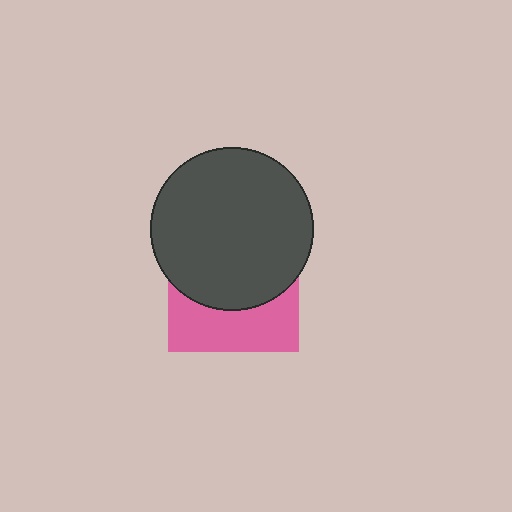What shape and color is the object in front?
The object in front is a dark gray circle.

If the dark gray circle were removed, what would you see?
You would see the complete pink square.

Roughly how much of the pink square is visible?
A small part of it is visible (roughly 39%).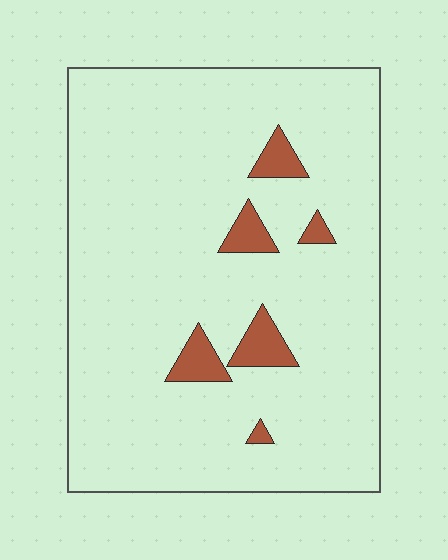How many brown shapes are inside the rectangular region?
6.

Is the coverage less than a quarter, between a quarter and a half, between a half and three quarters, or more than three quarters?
Less than a quarter.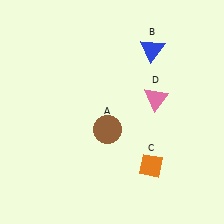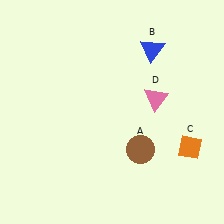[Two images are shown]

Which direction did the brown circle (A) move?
The brown circle (A) moved right.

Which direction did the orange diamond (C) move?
The orange diamond (C) moved right.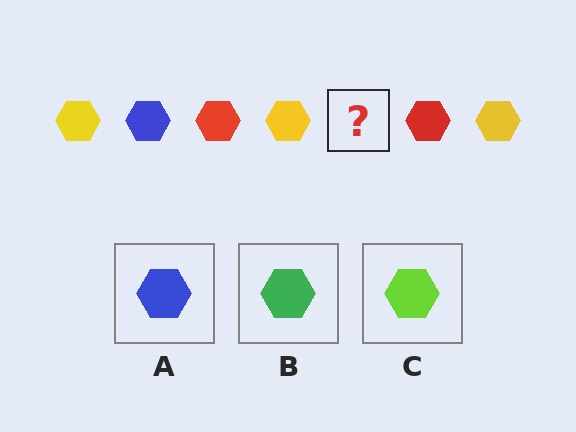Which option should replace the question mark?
Option A.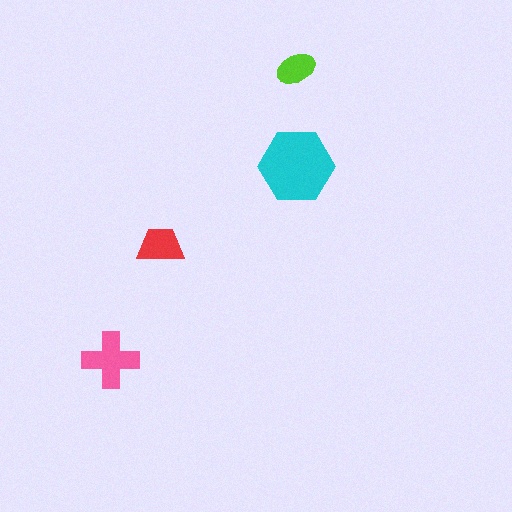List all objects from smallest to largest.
The lime ellipse, the red trapezoid, the pink cross, the cyan hexagon.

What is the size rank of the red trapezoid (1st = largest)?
3rd.